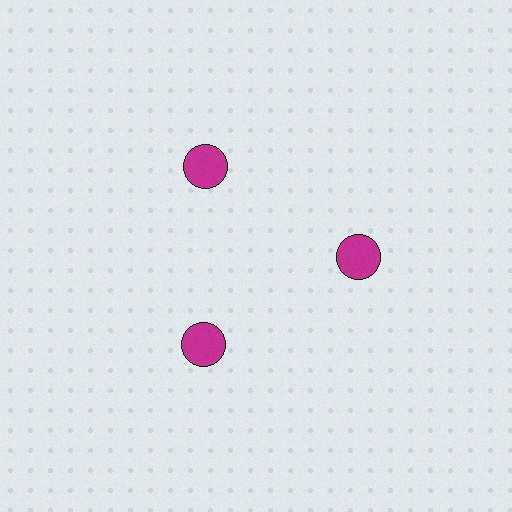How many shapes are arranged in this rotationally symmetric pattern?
There are 3 shapes, arranged in 3 groups of 1.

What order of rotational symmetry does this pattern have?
This pattern has 3-fold rotational symmetry.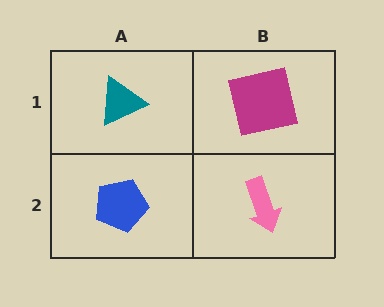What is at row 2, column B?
A pink arrow.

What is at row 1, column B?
A magenta square.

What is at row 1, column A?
A teal triangle.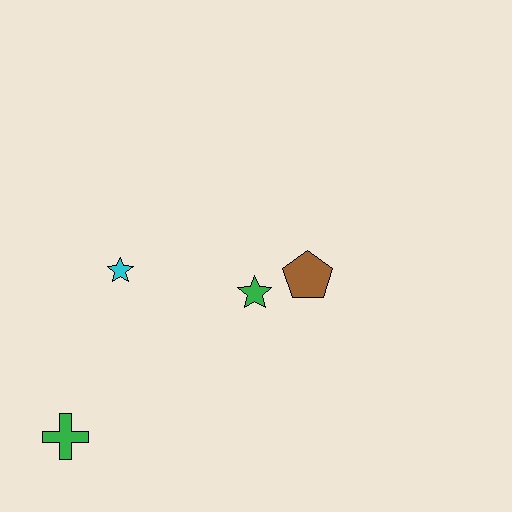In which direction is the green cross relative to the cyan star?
The green cross is below the cyan star.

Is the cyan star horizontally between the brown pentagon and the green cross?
Yes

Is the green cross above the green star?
No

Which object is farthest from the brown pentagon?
The green cross is farthest from the brown pentagon.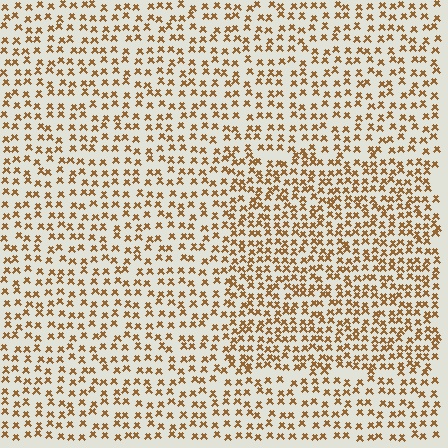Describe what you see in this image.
The image contains small brown elements arranged at two different densities. A rectangle-shaped region is visible where the elements are more densely packed than the surrounding area.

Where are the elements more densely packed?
The elements are more densely packed inside the rectangle boundary.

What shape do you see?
I see a rectangle.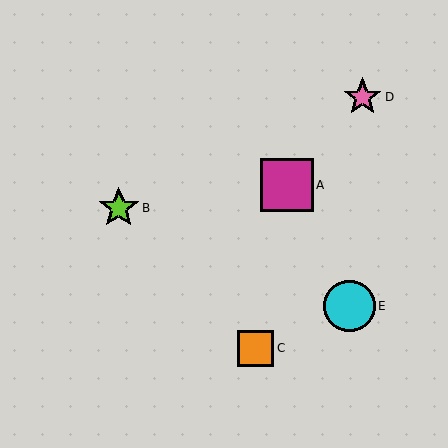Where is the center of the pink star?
The center of the pink star is at (363, 97).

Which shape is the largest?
The magenta square (labeled A) is the largest.